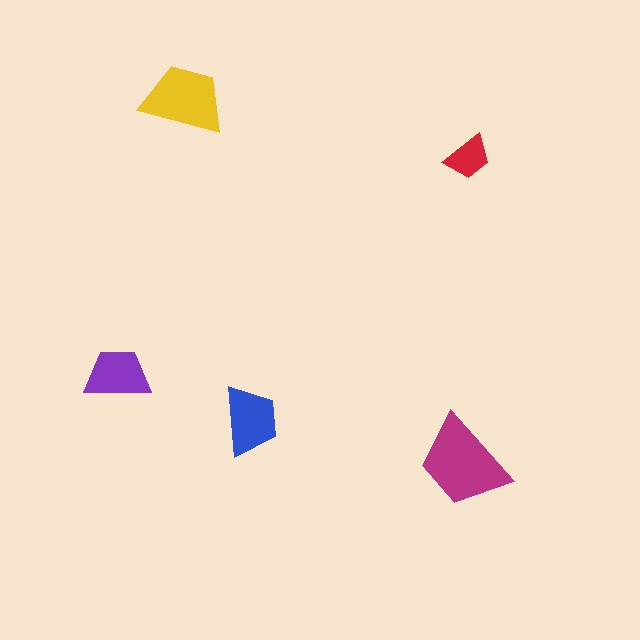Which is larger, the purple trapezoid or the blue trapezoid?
The blue one.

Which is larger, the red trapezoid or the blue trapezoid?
The blue one.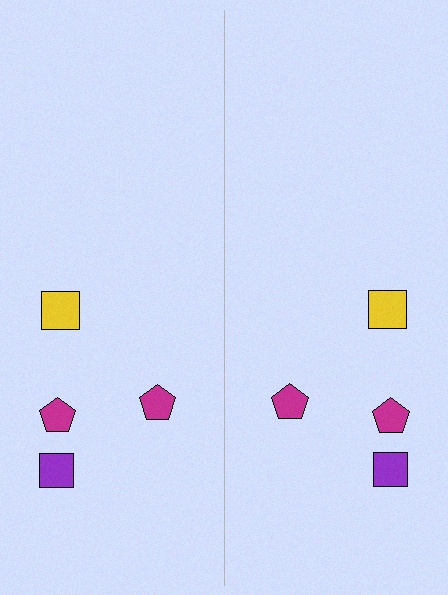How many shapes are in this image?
There are 8 shapes in this image.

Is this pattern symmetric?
Yes, this pattern has bilateral (reflection) symmetry.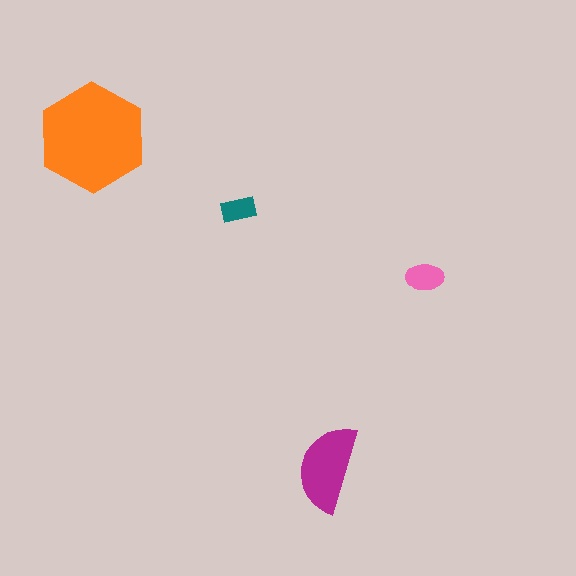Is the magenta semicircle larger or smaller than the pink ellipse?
Larger.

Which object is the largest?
The orange hexagon.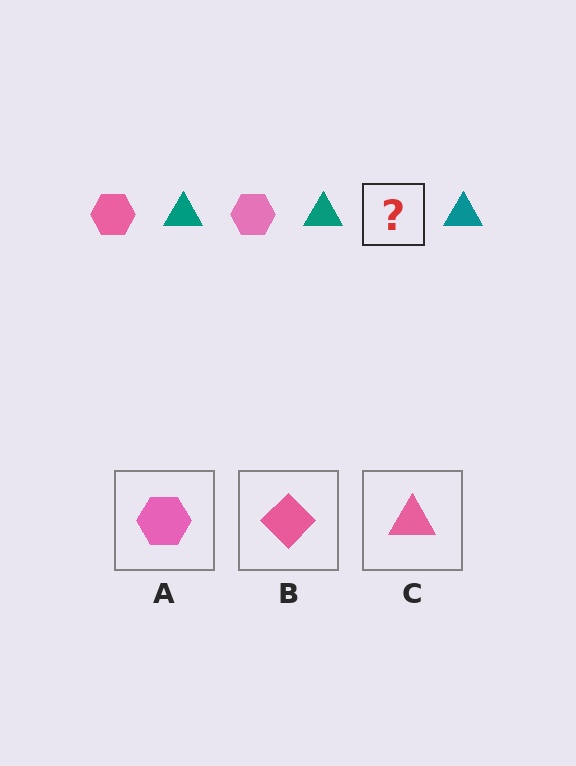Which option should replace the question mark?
Option A.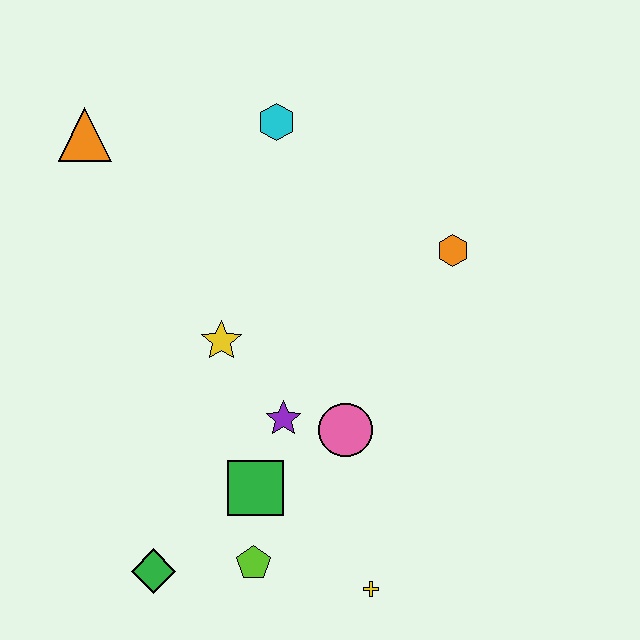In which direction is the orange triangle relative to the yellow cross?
The orange triangle is above the yellow cross.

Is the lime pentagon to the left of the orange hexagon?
Yes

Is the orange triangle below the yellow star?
No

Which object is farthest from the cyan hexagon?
The yellow cross is farthest from the cyan hexagon.